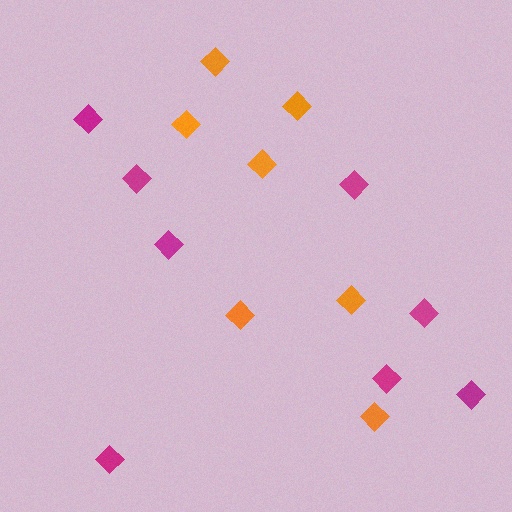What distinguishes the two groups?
There are 2 groups: one group of orange diamonds (7) and one group of magenta diamonds (8).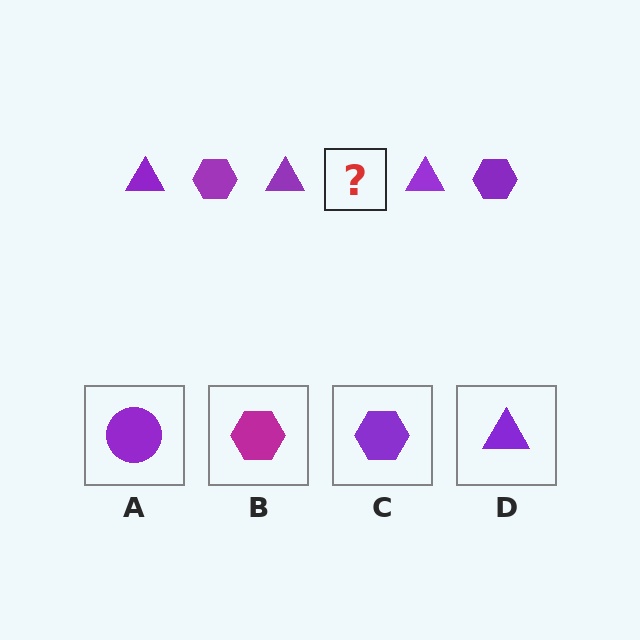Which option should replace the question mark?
Option C.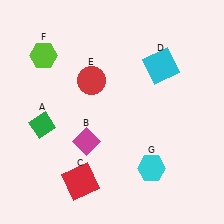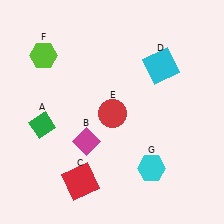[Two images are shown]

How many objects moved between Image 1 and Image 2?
1 object moved between the two images.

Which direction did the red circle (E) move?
The red circle (E) moved down.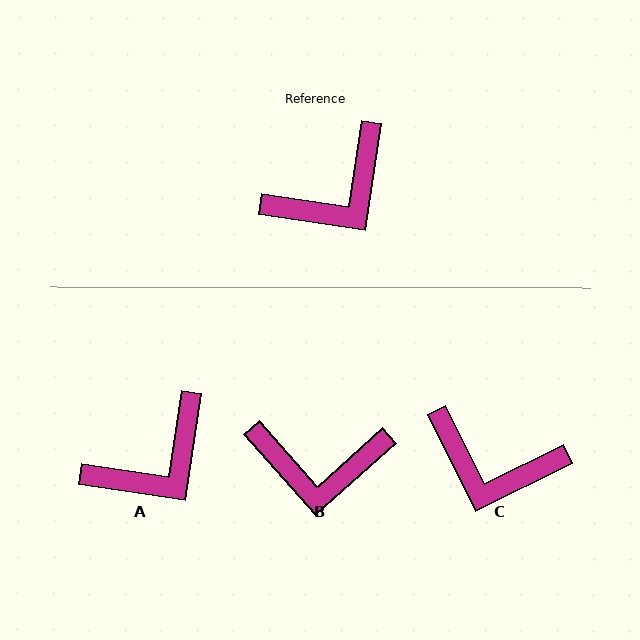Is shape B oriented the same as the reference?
No, it is off by about 40 degrees.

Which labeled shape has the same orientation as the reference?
A.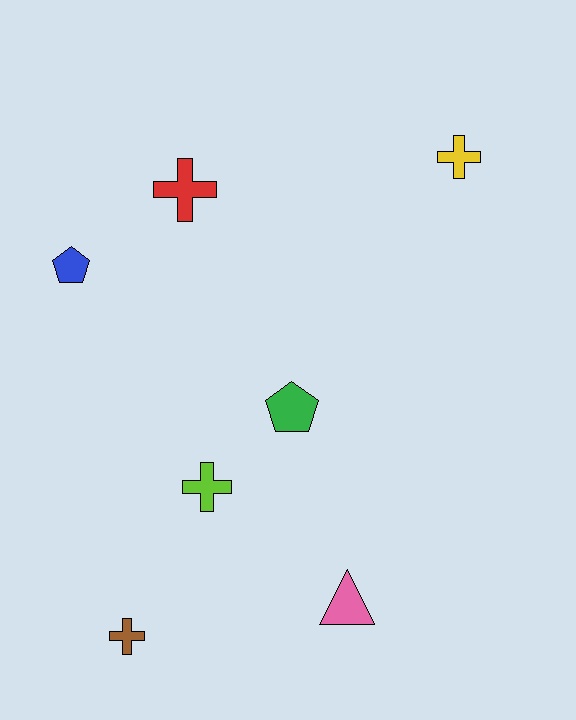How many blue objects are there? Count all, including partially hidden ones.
There is 1 blue object.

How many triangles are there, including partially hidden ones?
There is 1 triangle.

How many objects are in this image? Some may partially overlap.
There are 7 objects.